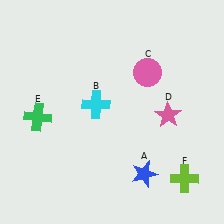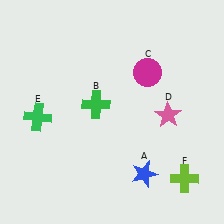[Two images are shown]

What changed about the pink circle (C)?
In Image 1, C is pink. In Image 2, it changed to magenta.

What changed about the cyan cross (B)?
In Image 1, B is cyan. In Image 2, it changed to green.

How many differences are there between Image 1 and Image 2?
There are 2 differences between the two images.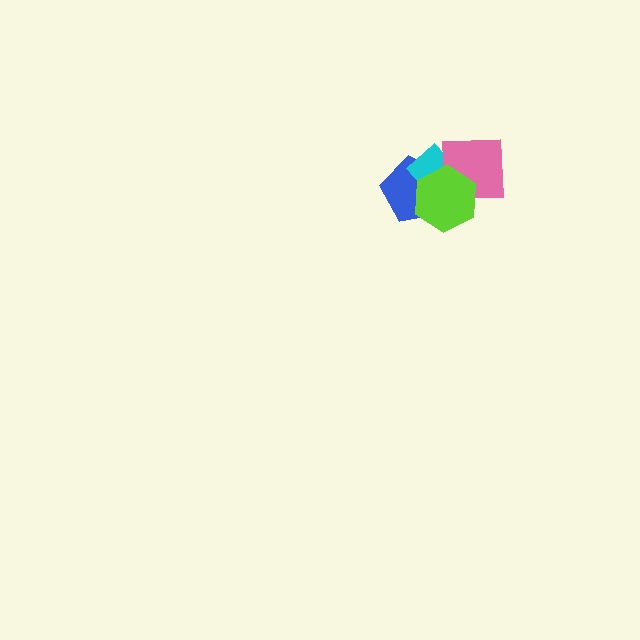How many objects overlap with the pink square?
3 objects overlap with the pink square.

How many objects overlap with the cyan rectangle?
3 objects overlap with the cyan rectangle.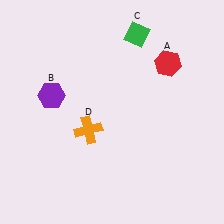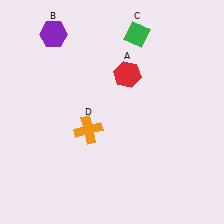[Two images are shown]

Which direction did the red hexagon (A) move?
The red hexagon (A) moved left.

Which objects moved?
The objects that moved are: the red hexagon (A), the purple hexagon (B).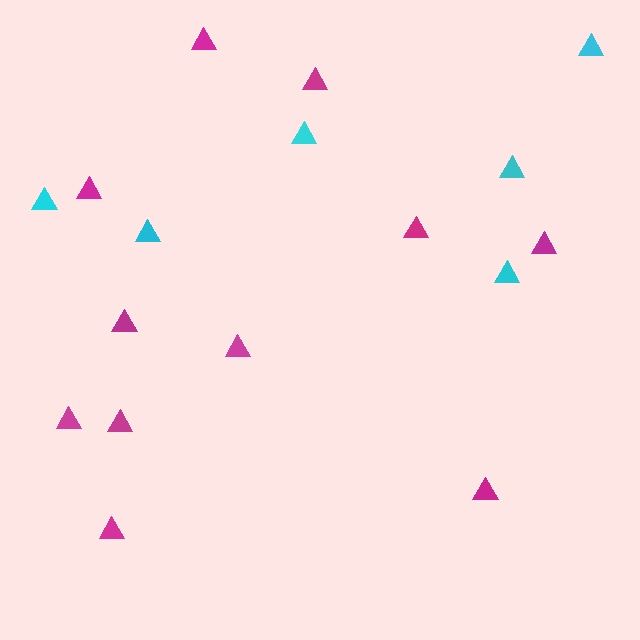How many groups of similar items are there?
There are 2 groups: one group of cyan triangles (6) and one group of magenta triangles (11).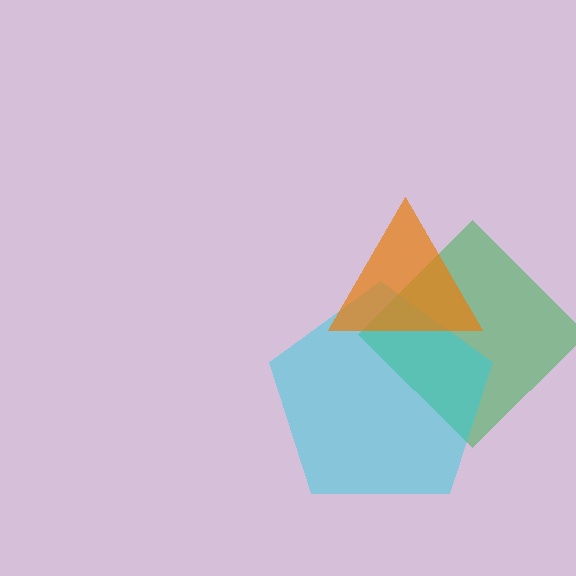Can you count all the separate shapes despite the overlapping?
Yes, there are 3 separate shapes.